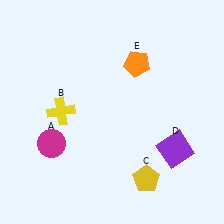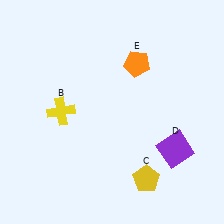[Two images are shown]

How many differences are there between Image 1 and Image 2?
There is 1 difference between the two images.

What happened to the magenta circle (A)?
The magenta circle (A) was removed in Image 2. It was in the bottom-left area of Image 1.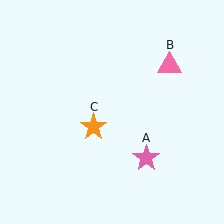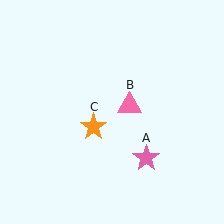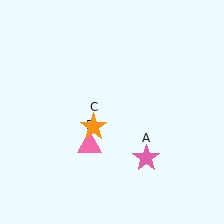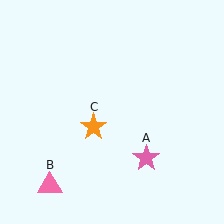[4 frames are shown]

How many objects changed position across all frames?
1 object changed position: pink triangle (object B).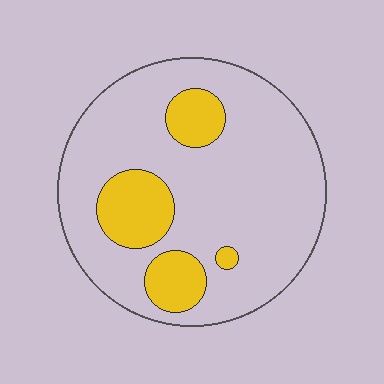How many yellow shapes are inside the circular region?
4.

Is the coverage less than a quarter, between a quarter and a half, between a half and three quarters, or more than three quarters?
Less than a quarter.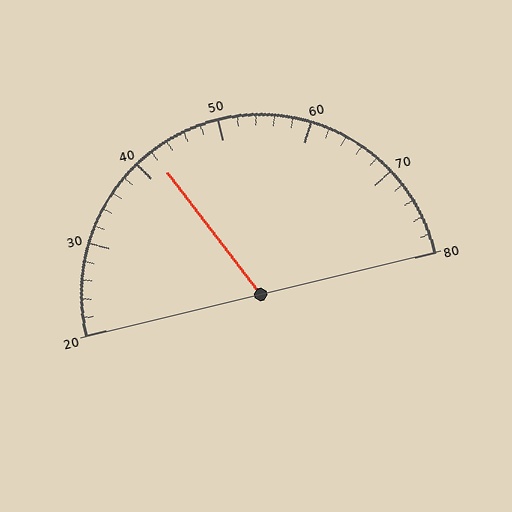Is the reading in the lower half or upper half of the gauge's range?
The reading is in the lower half of the range (20 to 80).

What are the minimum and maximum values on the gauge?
The gauge ranges from 20 to 80.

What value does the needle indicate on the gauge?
The needle indicates approximately 42.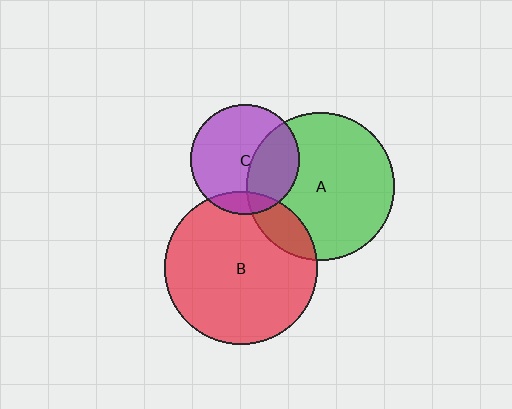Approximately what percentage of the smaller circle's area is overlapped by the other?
Approximately 35%.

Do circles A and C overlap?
Yes.